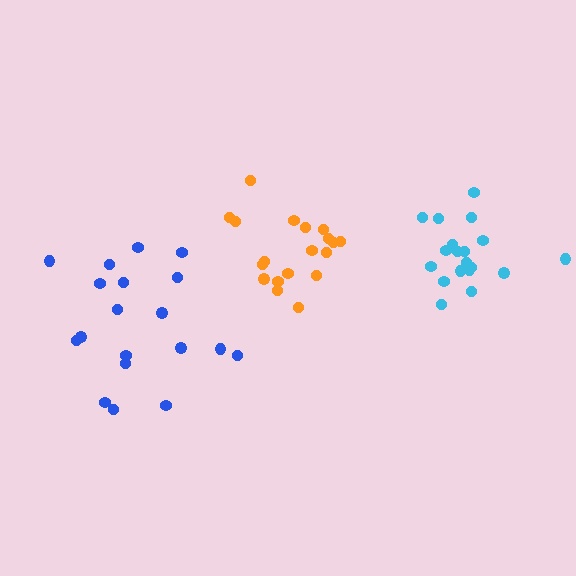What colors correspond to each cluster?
The clusters are colored: blue, orange, cyan.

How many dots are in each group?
Group 1: 19 dots, Group 2: 19 dots, Group 3: 19 dots (57 total).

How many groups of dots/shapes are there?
There are 3 groups.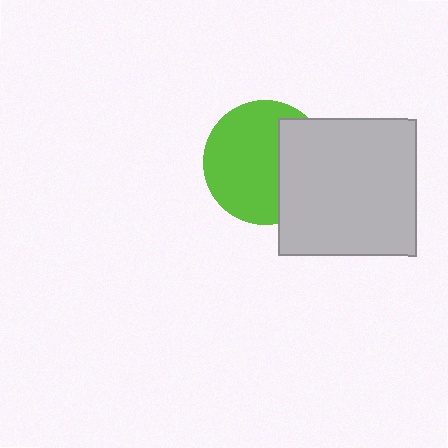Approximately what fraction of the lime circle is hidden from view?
Roughly 35% of the lime circle is hidden behind the light gray square.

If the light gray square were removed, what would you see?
You would see the complete lime circle.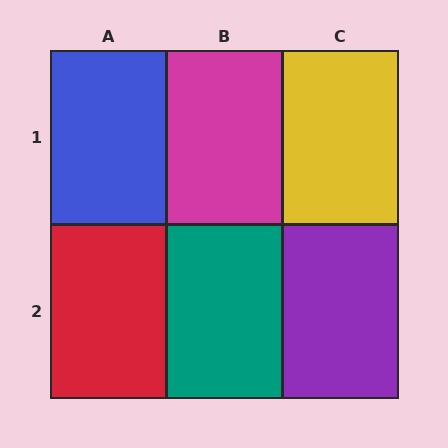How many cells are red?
1 cell is red.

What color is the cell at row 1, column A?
Blue.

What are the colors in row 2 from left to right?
Red, teal, purple.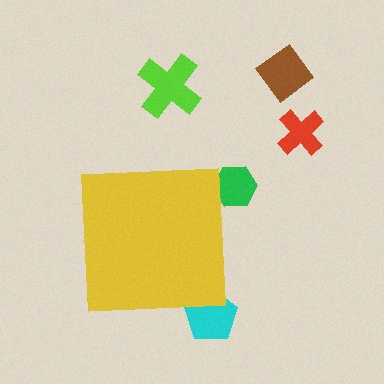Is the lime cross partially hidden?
No, the lime cross is fully visible.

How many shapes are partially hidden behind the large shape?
2 shapes are partially hidden.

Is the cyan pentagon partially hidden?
Yes, the cyan pentagon is partially hidden behind the yellow square.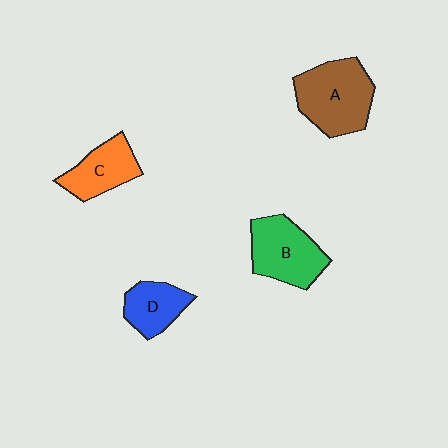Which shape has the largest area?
Shape A (brown).